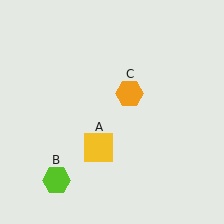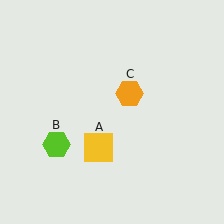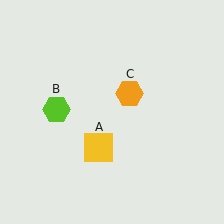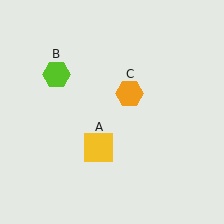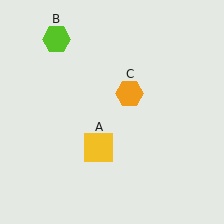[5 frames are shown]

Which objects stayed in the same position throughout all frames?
Yellow square (object A) and orange hexagon (object C) remained stationary.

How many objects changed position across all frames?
1 object changed position: lime hexagon (object B).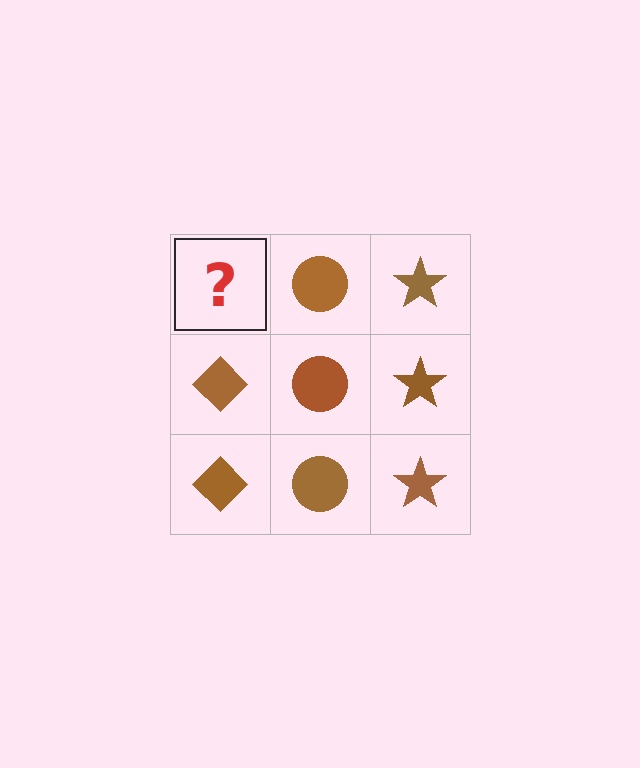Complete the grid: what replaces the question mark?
The question mark should be replaced with a brown diamond.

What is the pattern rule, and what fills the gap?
The rule is that each column has a consistent shape. The gap should be filled with a brown diamond.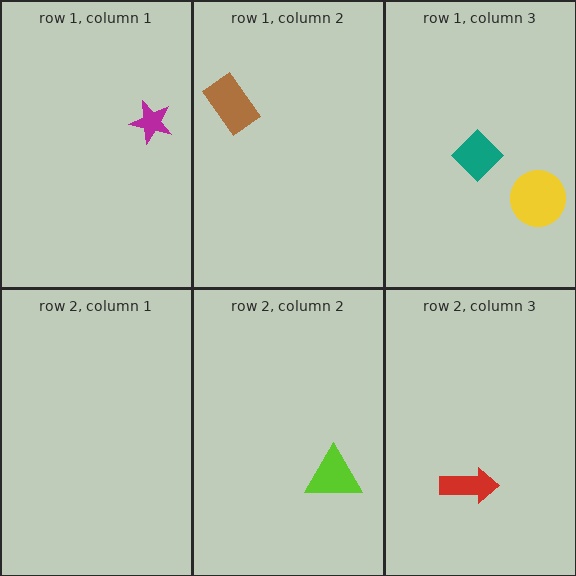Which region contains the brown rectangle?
The row 1, column 2 region.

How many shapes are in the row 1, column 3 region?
2.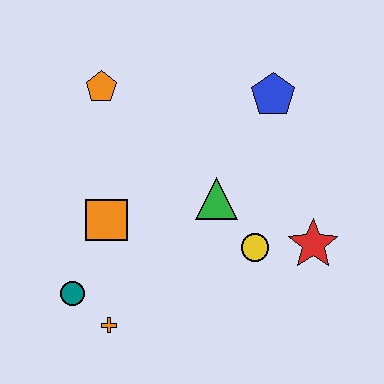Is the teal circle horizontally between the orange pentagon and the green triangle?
No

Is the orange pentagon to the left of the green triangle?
Yes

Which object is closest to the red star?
The yellow circle is closest to the red star.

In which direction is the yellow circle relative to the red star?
The yellow circle is to the left of the red star.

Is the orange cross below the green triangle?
Yes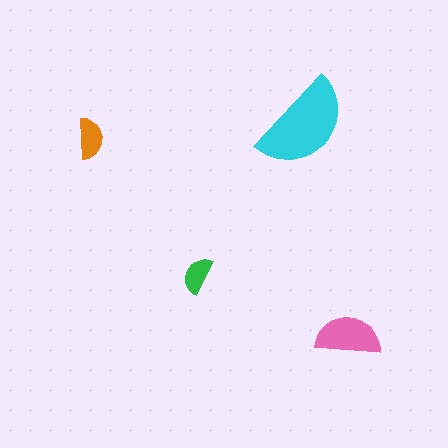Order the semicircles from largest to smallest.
the cyan one, the pink one, the orange one, the green one.